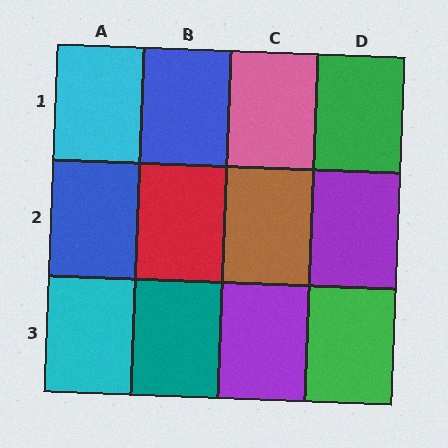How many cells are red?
1 cell is red.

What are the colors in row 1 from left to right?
Cyan, blue, pink, green.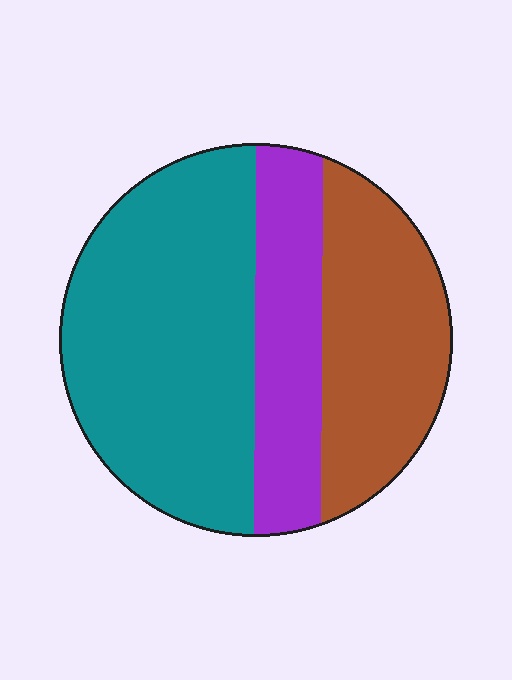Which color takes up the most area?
Teal, at roughly 50%.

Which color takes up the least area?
Purple, at roughly 20%.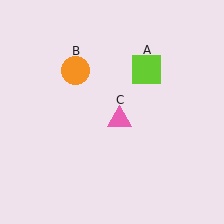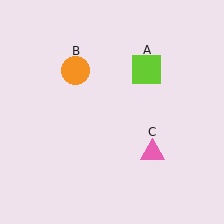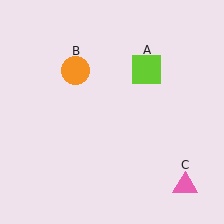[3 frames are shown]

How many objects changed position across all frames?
1 object changed position: pink triangle (object C).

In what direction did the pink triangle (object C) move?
The pink triangle (object C) moved down and to the right.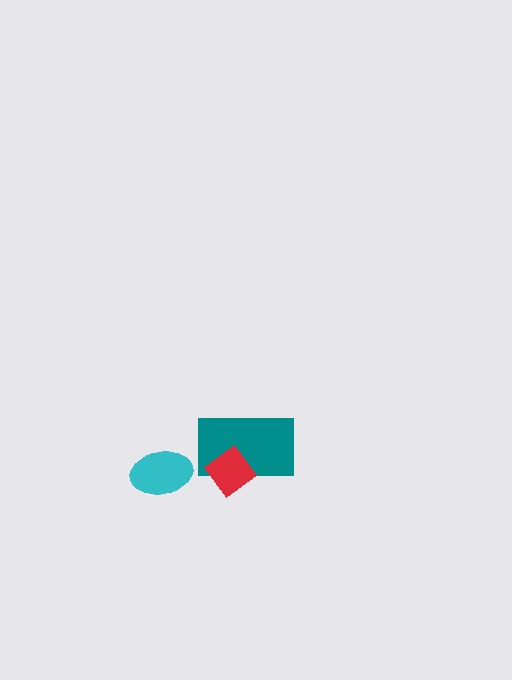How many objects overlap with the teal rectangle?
1 object overlaps with the teal rectangle.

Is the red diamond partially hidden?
No, no other shape covers it.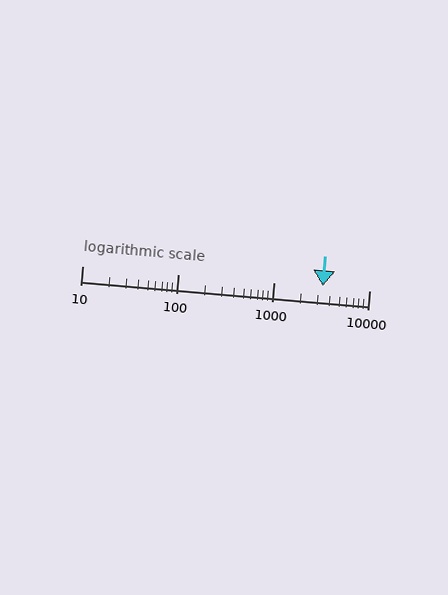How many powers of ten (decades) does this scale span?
The scale spans 3 decades, from 10 to 10000.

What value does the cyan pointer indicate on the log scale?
The pointer indicates approximately 3300.